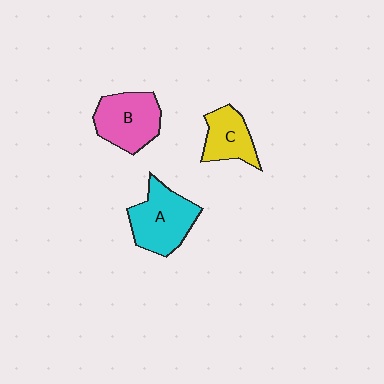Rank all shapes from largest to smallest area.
From largest to smallest: A (cyan), B (pink), C (yellow).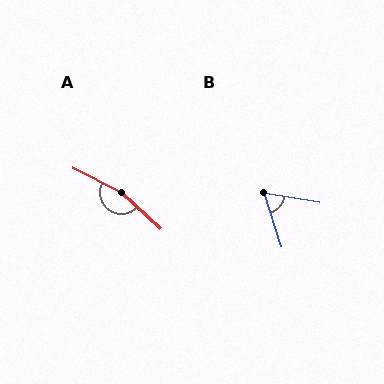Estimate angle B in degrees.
Approximately 62 degrees.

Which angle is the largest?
A, at approximately 164 degrees.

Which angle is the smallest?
B, at approximately 62 degrees.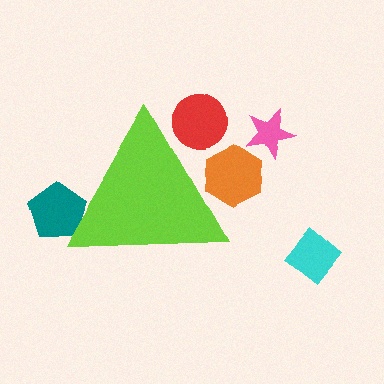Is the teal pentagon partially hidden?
Yes, the teal pentagon is partially hidden behind the lime triangle.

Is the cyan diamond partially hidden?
No, the cyan diamond is fully visible.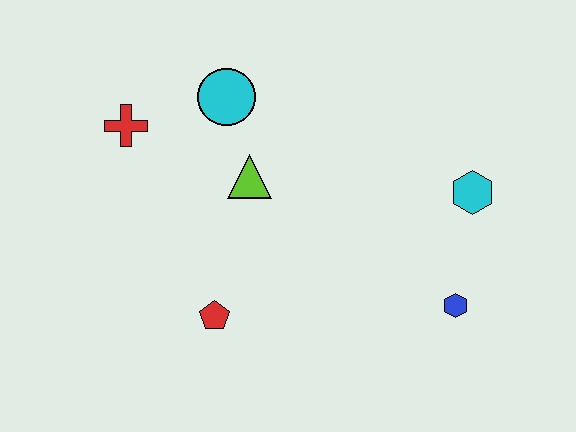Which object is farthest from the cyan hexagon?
The red cross is farthest from the cyan hexagon.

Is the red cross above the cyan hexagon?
Yes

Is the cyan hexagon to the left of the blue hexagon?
No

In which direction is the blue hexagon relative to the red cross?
The blue hexagon is to the right of the red cross.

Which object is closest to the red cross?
The cyan circle is closest to the red cross.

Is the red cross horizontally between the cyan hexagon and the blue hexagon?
No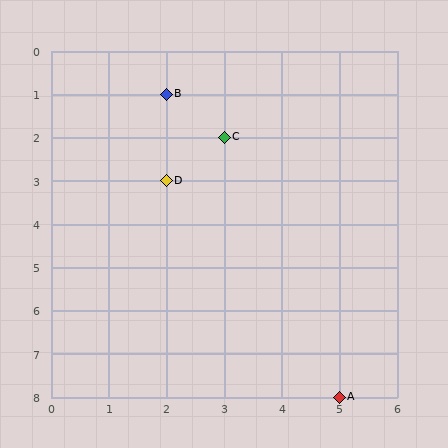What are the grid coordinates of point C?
Point C is at grid coordinates (3, 2).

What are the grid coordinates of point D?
Point D is at grid coordinates (2, 3).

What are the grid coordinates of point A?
Point A is at grid coordinates (5, 8).